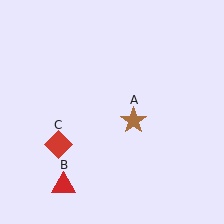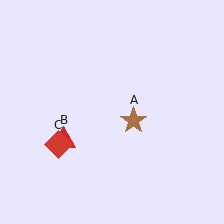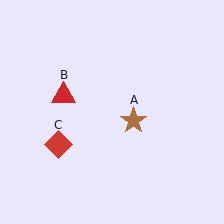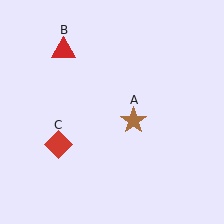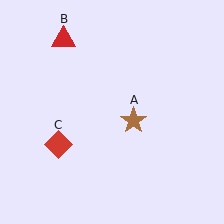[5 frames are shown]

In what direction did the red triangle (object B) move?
The red triangle (object B) moved up.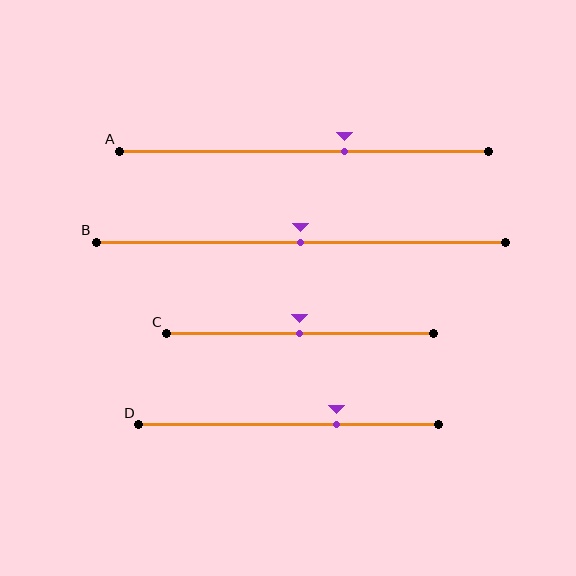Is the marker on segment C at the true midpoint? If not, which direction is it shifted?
Yes, the marker on segment C is at the true midpoint.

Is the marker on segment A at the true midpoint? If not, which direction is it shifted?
No, the marker on segment A is shifted to the right by about 11% of the segment length.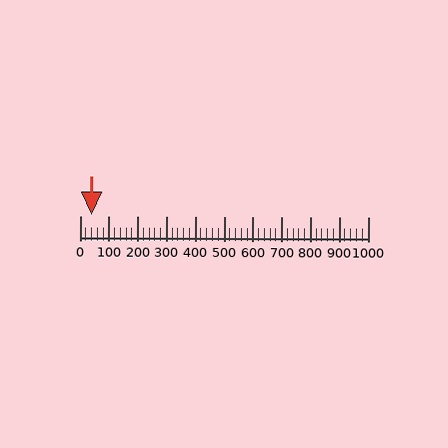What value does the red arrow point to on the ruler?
The red arrow points to approximately 40.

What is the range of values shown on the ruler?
The ruler shows values from 0 to 1000.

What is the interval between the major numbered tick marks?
The major tick marks are spaced 100 units apart.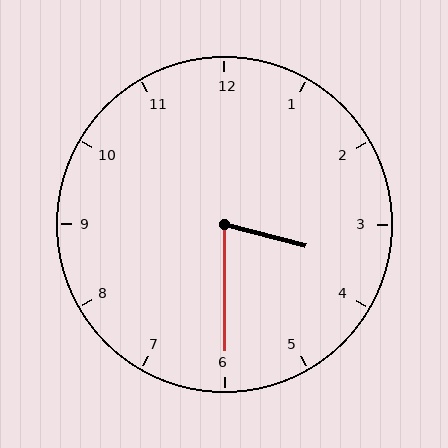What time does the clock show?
3:30.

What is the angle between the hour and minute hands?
Approximately 75 degrees.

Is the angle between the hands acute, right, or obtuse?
It is acute.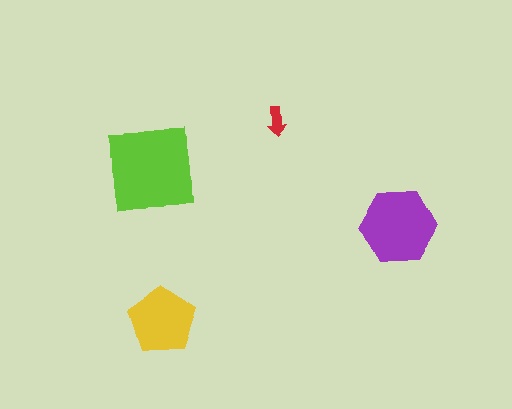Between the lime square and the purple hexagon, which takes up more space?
The lime square.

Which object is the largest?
The lime square.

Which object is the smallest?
The red arrow.